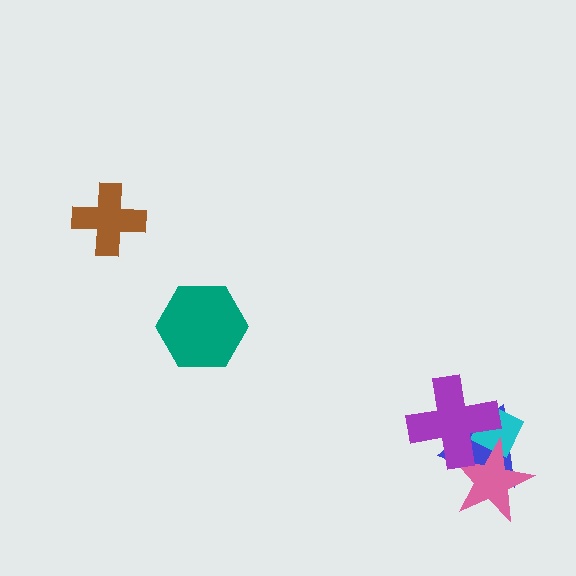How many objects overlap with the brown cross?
0 objects overlap with the brown cross.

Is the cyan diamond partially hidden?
Yes, it is partially covered by another shape.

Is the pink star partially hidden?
Yes, it is partially covered by another shape.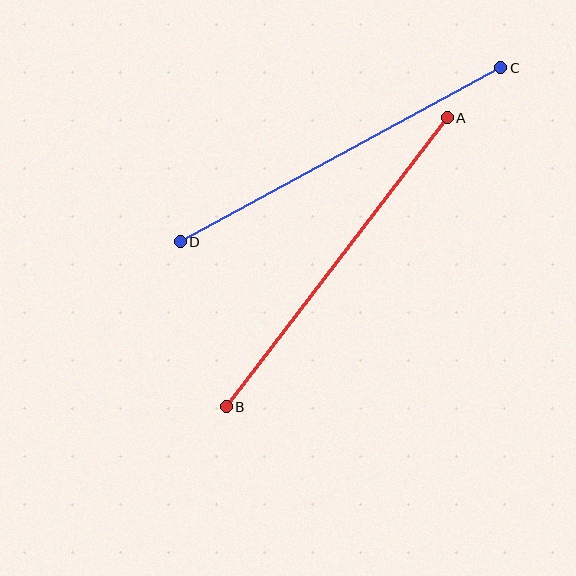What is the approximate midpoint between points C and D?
The midpoint is at approximately (341, 155) pixels.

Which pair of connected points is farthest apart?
Points C and D are farthest apart.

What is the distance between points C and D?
The distance is approximately 365 pixels.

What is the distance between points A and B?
The distance is approximately 364 pixels.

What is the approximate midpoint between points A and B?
The midpoint is at approximately (337, 262) pixels.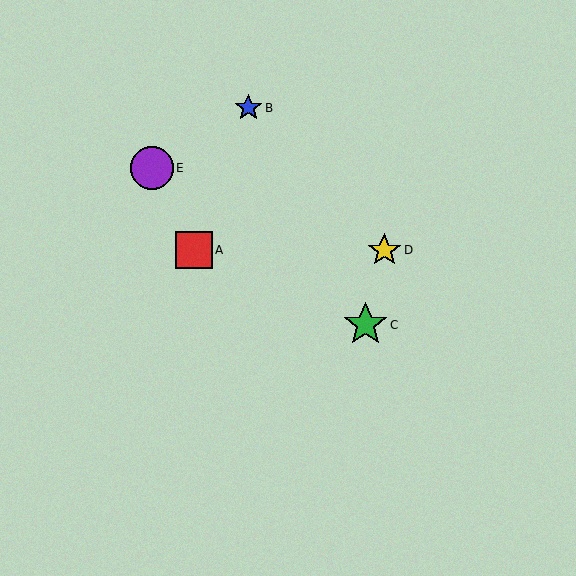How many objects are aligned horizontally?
2 objects (A, D) are aligned horizontally.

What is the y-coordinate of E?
Object E is at y≈168.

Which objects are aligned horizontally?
Objects A, D are aligned horizontally.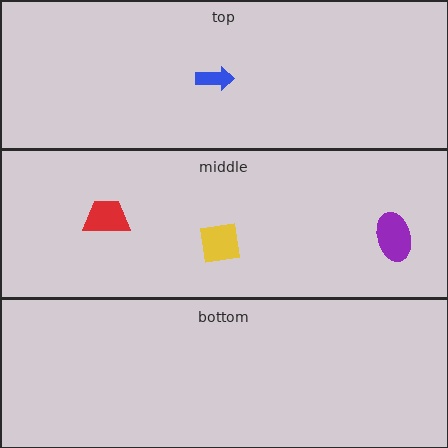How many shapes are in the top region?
1.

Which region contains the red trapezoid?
The middle region.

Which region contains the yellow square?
The middle region.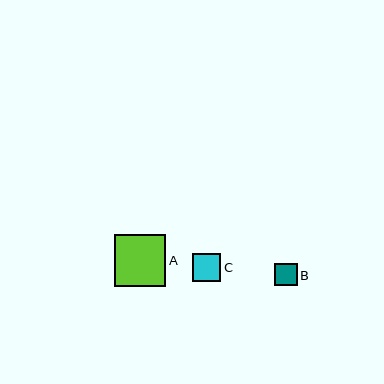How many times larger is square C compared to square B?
Square C is approximately 1.3 times the size of square B.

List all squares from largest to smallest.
From largest to smallest: A, C, B.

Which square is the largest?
Square A is the largest with a size of approximately 51 pixels.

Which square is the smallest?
Square B is the smallest with a size of approximately 22 pixels.